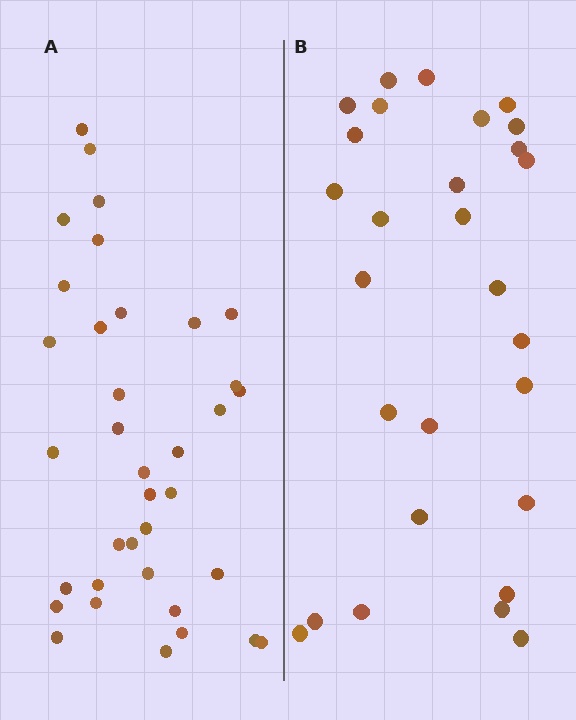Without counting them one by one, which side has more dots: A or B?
Region A (the left region) has more dots.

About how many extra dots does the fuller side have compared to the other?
Region A has roughly 8 or so more dots than region B.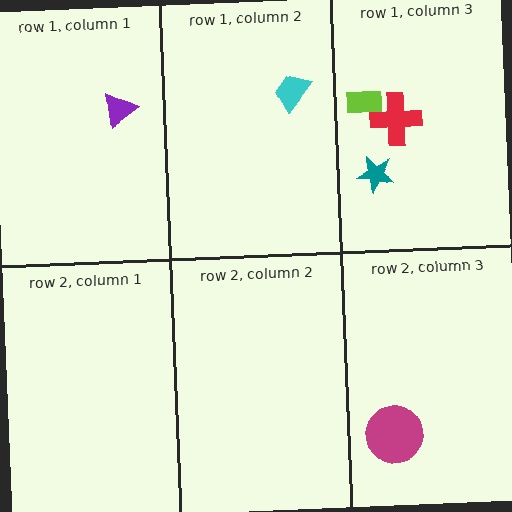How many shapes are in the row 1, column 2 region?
1.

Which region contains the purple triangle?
The row 1, column 1 region.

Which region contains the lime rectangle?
The row 1, column 3 region.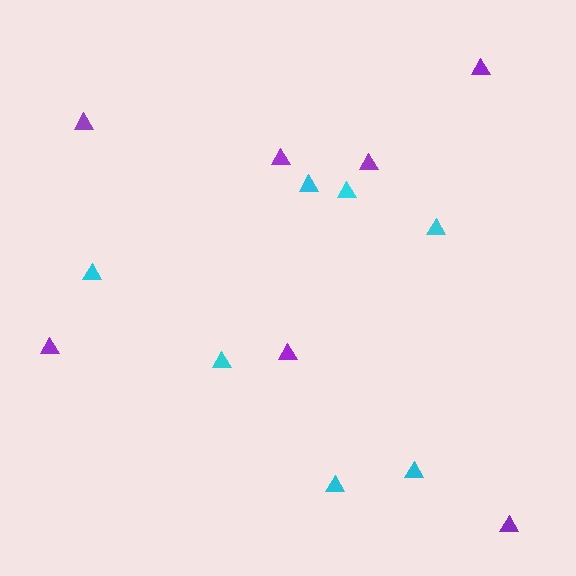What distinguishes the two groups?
There are 2 groups: one group of cyan triangles (7) and one group of purple triangles (7).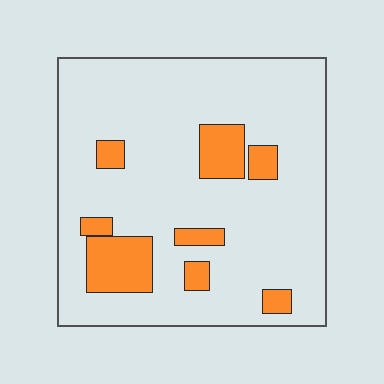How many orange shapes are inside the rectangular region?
8.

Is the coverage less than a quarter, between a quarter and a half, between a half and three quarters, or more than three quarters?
Less than a quarter.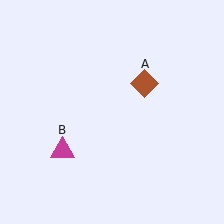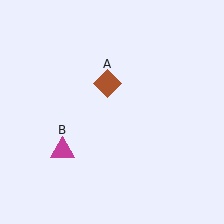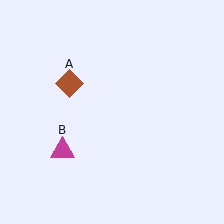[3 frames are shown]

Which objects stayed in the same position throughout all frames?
Magenta triangle (object B) remained stationary.